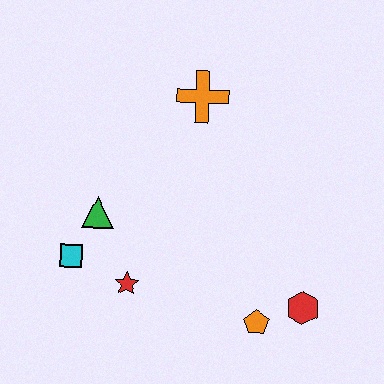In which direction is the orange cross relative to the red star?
The orange cross is above the red star.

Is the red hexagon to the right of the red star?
Yes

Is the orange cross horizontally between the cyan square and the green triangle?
No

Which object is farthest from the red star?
The orange cross is farthest from the red star.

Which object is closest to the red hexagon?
The orange pentagon is closest to the red hexagon.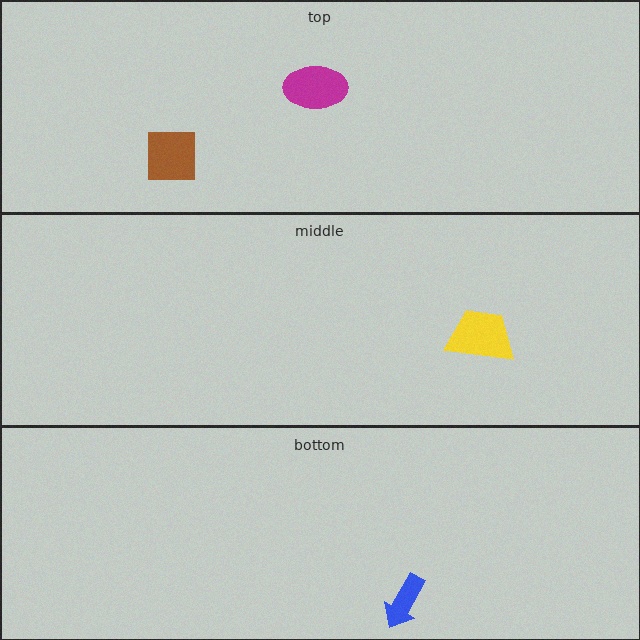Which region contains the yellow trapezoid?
The middle region.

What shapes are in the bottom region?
The blue arrow.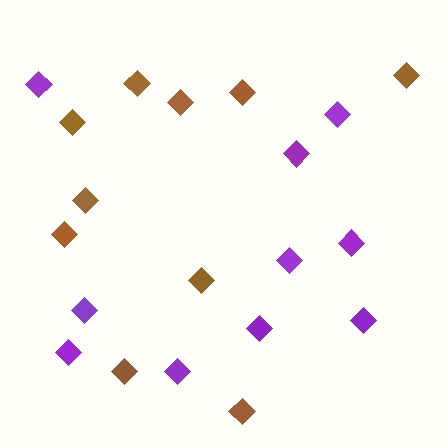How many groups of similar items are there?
There are 2 groups: one group of brown diamonds (10) and one group of purple diamonds (10).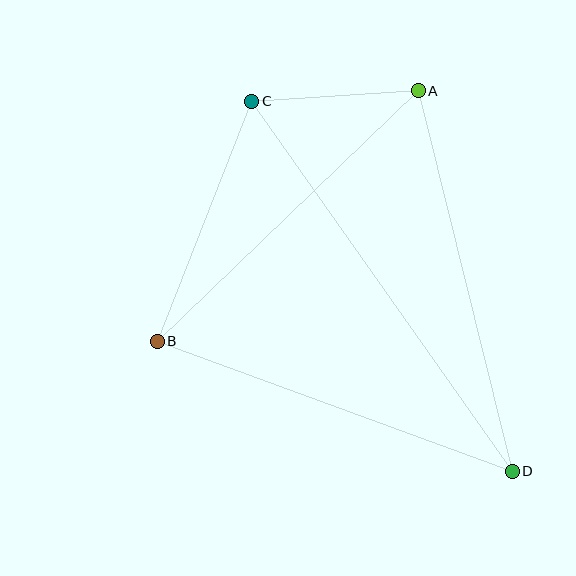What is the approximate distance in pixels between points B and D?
The distance between B and D is approximately 379 pixels.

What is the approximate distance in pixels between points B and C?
The distance between B and C is approximately 258 pixels.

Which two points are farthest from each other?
Points C and D are farthest from each other.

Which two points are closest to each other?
Points A and C are closest to each other.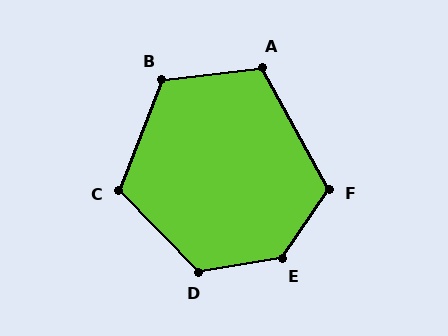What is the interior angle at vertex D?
Approximately 125 degrees (obtuse).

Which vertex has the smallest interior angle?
A, at approximately 112 degrees.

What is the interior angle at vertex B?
Approximately 118 degrees (obtuse).